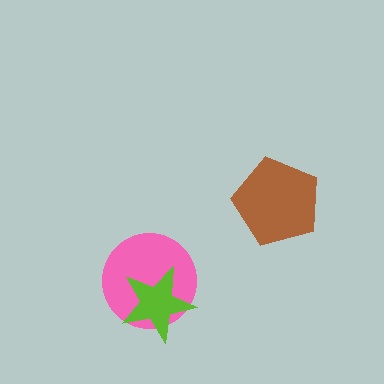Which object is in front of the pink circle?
The lime star is in front of the pink circle.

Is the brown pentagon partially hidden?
No, no other shape covers it.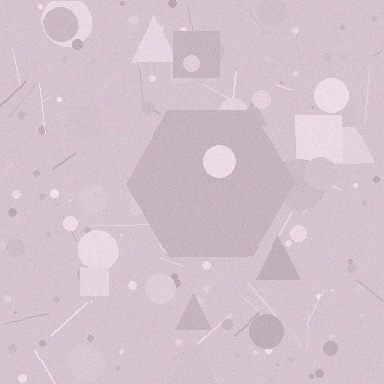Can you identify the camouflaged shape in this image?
The camouflaged shape is a hexagon.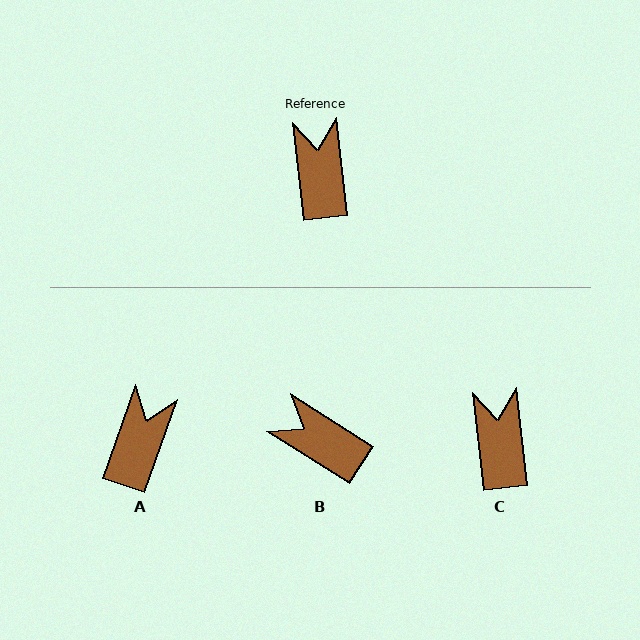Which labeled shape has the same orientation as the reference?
C.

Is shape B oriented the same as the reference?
No, it is off by about 51 degrees.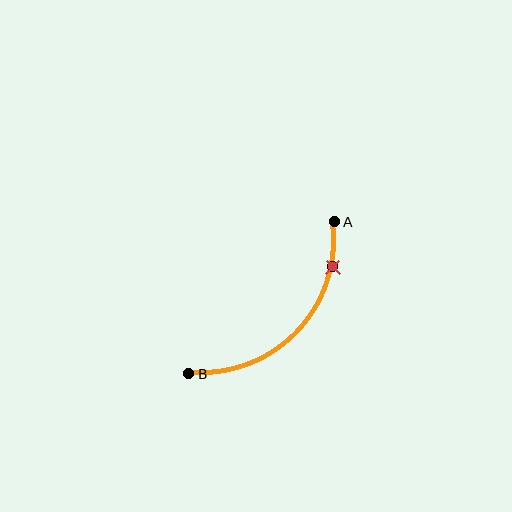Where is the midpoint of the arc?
The arc midpoint is the point on the curve farthest from the straight line joining A and B. It sits below and to the right of that line.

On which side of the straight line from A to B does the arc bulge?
The arc bulges below and to the right of the straight line connecting A and B.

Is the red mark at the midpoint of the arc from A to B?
No. The red mark lies on the arc but is closer to endpoint A. The arc midpoint would be at the point on the curve equidistant along the arc from both A and B.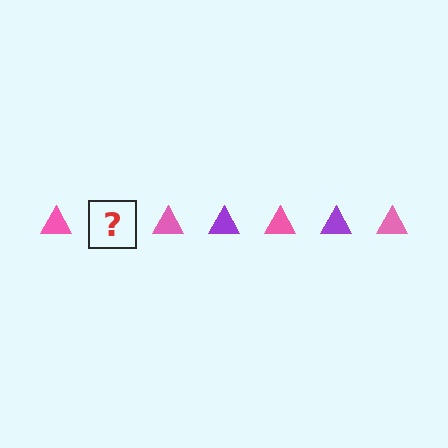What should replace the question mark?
The question mark should be replaced with a purple triangle.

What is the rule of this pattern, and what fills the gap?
The rule is that the pattern cycles through pink, purple triangles. The gap should be filled with a purple triangle.